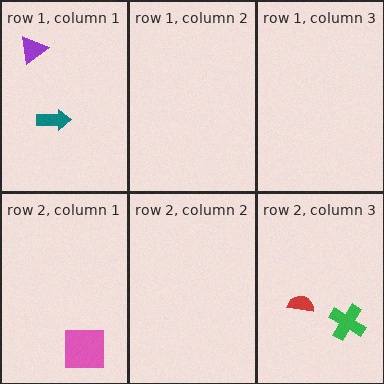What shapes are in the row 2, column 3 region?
The green cross, the red semicircle.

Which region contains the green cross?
The row 2, column 3 region.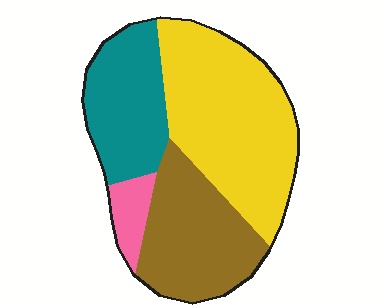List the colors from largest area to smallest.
From largest to smallest: yellow, brown, teal, pink.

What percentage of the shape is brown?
Brown takes up about one quarter (1/4) of the shape.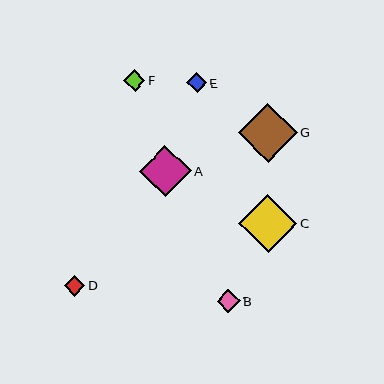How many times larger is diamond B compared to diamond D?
Diamond B is approximately 1.1 times the size of diamond D.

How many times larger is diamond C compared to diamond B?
Diamond C is approximately 2.5 times the size of diamond B.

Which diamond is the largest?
Diamond G is the largest with a size of approximately 59 pixels.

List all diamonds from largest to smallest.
From largest to smallest: G, C, A, B, F, D, E.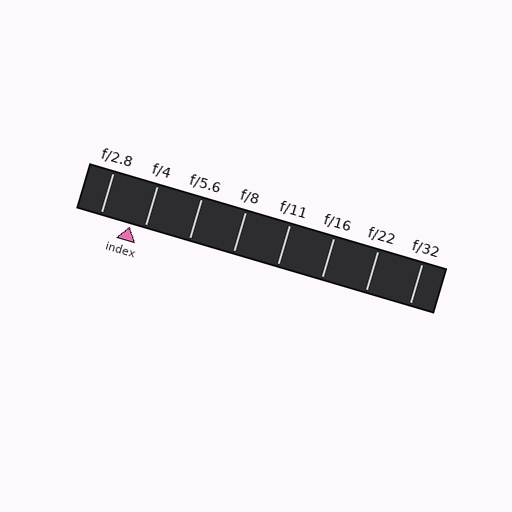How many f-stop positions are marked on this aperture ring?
There are 8 f-stop positions marked.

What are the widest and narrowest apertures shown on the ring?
The widest aperture shown is f/2.8 and the narrowest is f/32.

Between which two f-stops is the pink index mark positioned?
The index mark is between f/2.8 and f/4.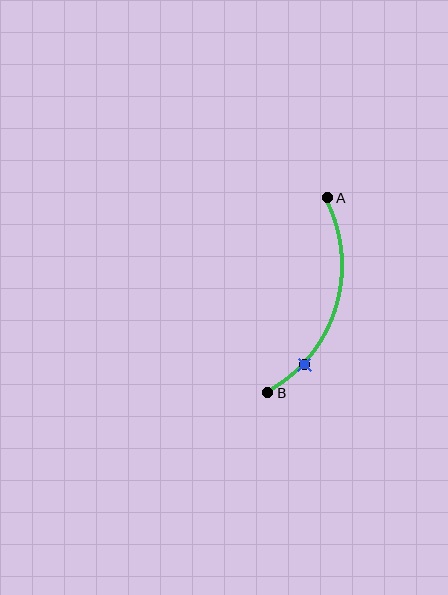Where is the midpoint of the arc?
The arc midpoint is the point on the curve farthest from the straight line joining A and B. It sits to the right of that line.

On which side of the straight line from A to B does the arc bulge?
The arc bulges to the right of the straight line connecting A and B.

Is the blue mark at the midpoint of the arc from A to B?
No. The blue mark lies on the arc but is closer to endpoint B. The arc midpoint would be at the point on the curve equidistant along the arc from both A and B.